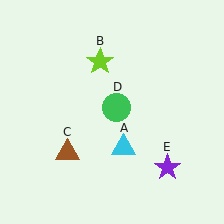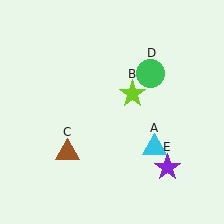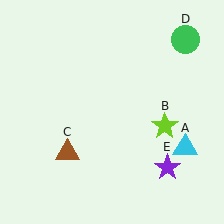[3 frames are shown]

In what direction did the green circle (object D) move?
The green circle (object D) moved up and to the right.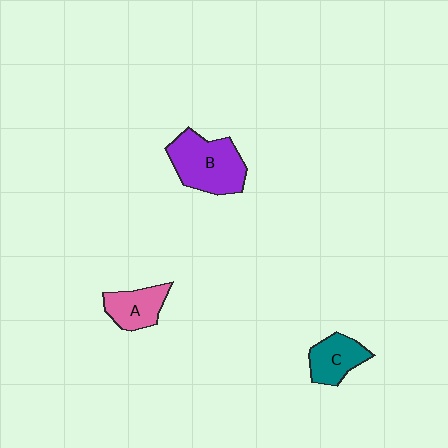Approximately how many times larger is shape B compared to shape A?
Approximately 1.7 times.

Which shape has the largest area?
Shape B (purple).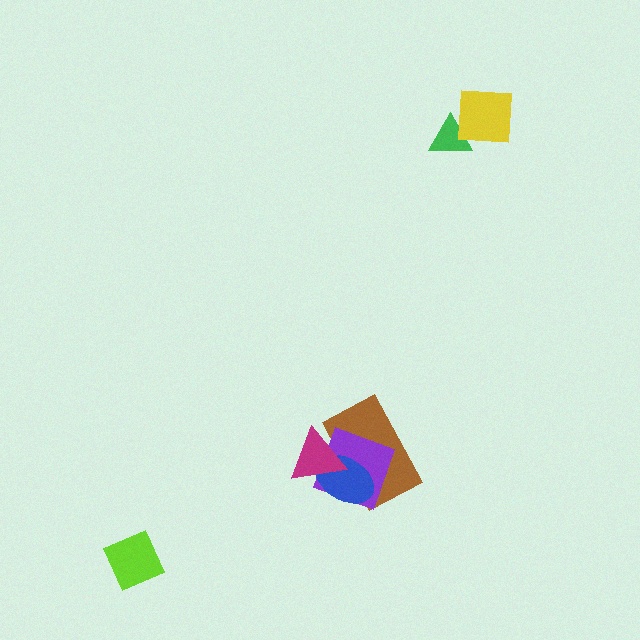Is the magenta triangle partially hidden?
No, no other shape covers it.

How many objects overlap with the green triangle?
1 object overlaps with the green triangle.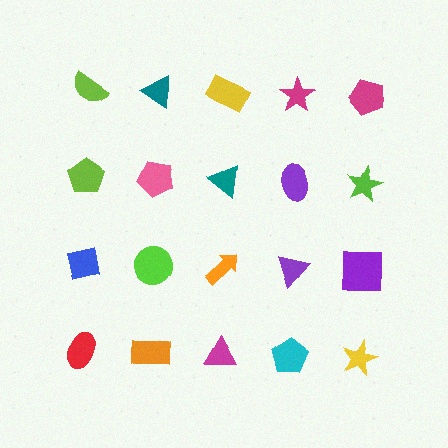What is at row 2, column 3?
A teal triangle.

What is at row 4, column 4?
A cyan pentagon.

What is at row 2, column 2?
A pink pentagon.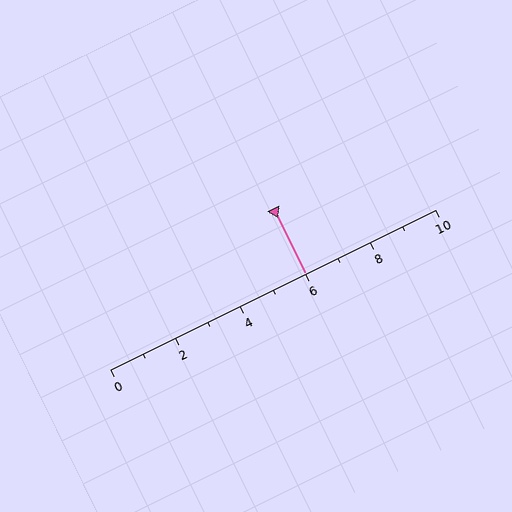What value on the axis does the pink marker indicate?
The marker indicates approximately 6.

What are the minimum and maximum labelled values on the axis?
The axis runs from 0 to 10.